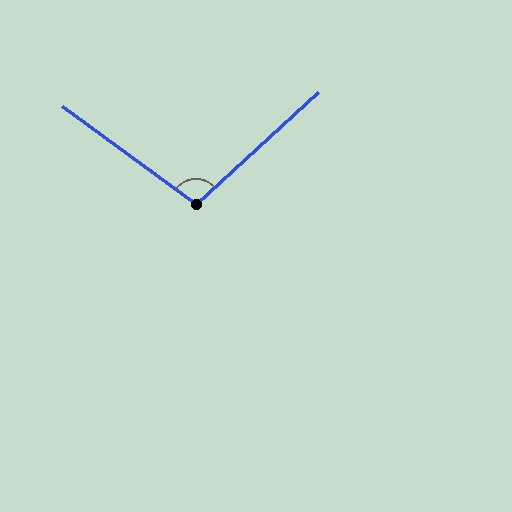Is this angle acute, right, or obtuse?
It is obtuse.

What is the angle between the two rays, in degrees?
Approximately 101 degrees.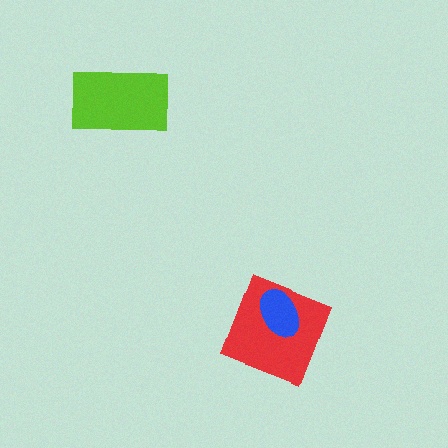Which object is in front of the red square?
The blue ellipse is in front of the red square.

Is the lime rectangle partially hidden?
No, no other shape covers it.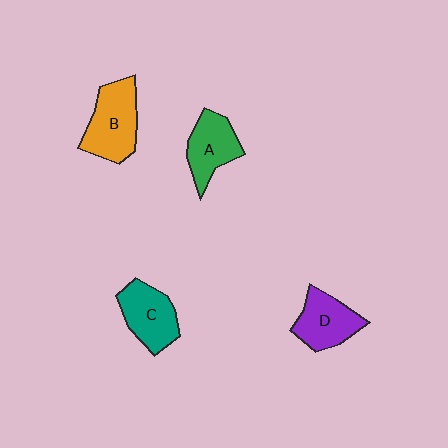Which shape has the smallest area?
Shape A (green).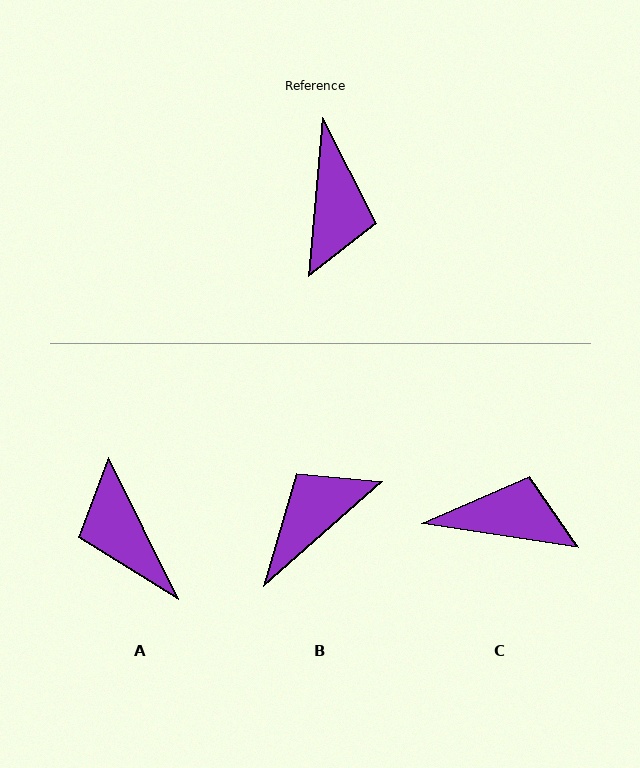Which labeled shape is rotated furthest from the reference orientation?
A, about 149 degrees away.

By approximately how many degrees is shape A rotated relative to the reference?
Approximately 149 degrees clockwise.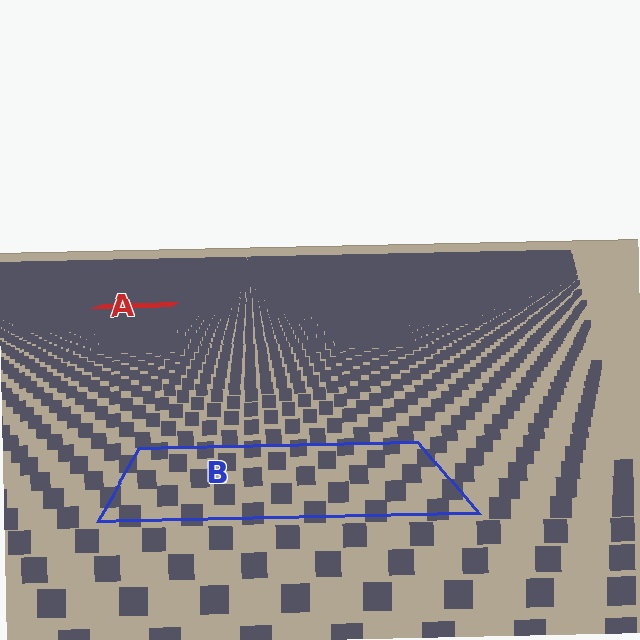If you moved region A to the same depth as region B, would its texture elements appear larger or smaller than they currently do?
They would appear larger. At a closer depth, the same texture elements are projected at a bigger on-screen size.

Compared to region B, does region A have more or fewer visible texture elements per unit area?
Region A has more texture elements per unit area — they are packed more densely because it is farther away.